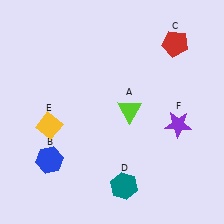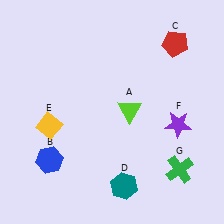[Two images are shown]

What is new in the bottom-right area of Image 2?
A green cross (G) was added in the bottom-right area of Image 2.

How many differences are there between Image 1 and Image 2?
There is 1 difference between the two images.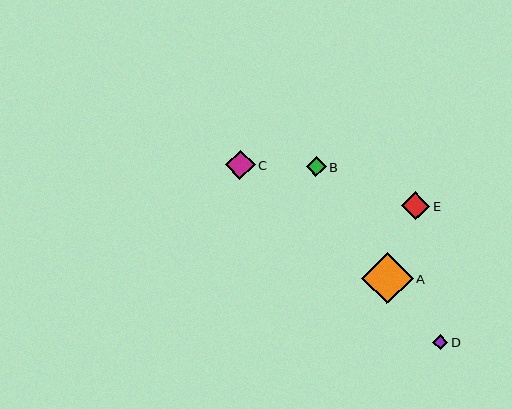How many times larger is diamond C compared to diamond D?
Diamond C is approximately 2.0 times the size of diamond D.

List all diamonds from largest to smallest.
From largest to smallest: A, C, E, B, D.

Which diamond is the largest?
Diamond A is the largest with a size of approximately 51 pixels.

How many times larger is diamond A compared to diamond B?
Diamond A is approximately 2.5 times the size of diamond B.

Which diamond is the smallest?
Diamond D is the smallest with a size of approximately 15 pixels.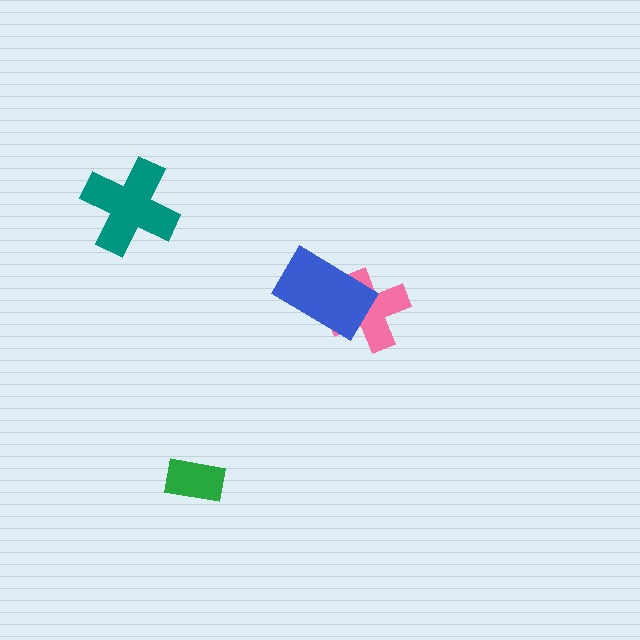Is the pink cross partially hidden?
Yes, it is partially covered by another shape.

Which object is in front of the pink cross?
The blue rectangle is in front of the pink cross.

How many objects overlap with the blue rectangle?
1 object overlaps with the blue rectangle.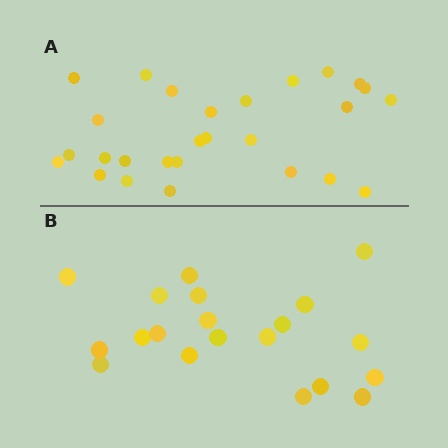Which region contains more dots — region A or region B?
Region A (the top region) has more dots.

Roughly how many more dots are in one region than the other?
Region A has roughly 8 or so more dots than region B.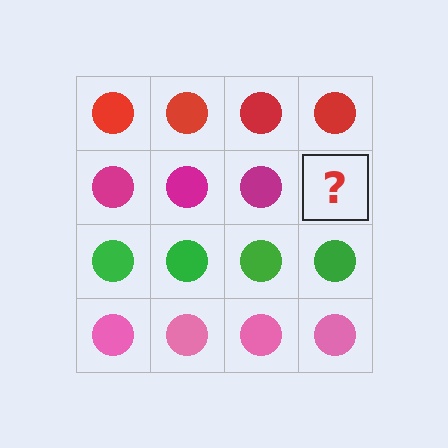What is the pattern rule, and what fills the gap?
The rule is that each row has a consistent color. The gap should be filled with a magenta circle.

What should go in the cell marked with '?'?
The missing cell should contain a magenta circle.